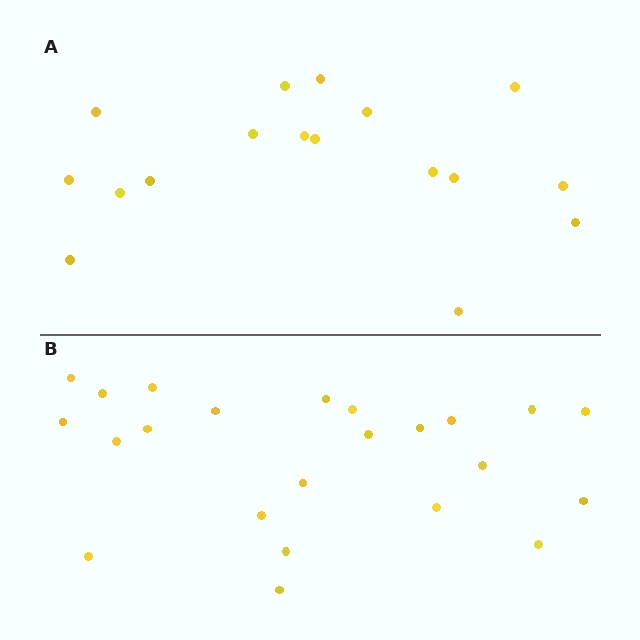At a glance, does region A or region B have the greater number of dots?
Region B (the bottom region) has more dots.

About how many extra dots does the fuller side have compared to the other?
Region B has about 6 more dots than region A.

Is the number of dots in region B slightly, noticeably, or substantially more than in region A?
Region B has noticeably more, but not dramatically so. The ratio is roughly 1.4 to 1.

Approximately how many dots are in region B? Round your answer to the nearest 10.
About 20 dots. (The exact count is 23, which rounds to 20.)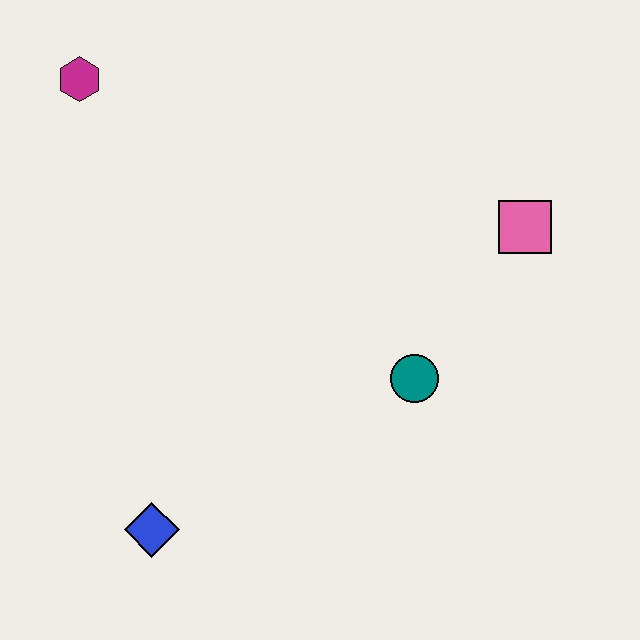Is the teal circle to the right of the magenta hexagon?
Yes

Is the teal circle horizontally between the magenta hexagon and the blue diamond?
No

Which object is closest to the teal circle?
The pink square is closest to the teal circle.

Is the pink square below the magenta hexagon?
Yes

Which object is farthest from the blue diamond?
The pink square is farthest from the blue diamond.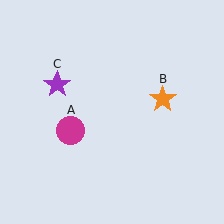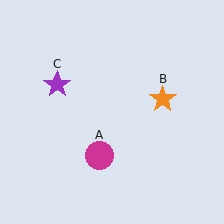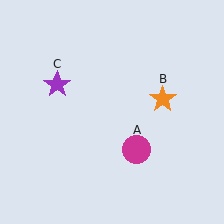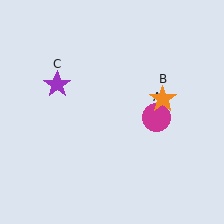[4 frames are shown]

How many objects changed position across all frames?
1 object changed position: magenta circle (object A).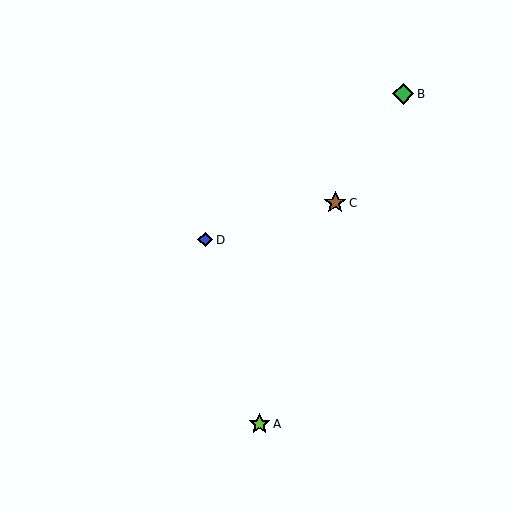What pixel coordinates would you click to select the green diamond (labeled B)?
Click at (403, 94) to select the green diamond B.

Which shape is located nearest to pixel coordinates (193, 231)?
The blue diamond (labeled D) at (205, 240) is nearest to that location.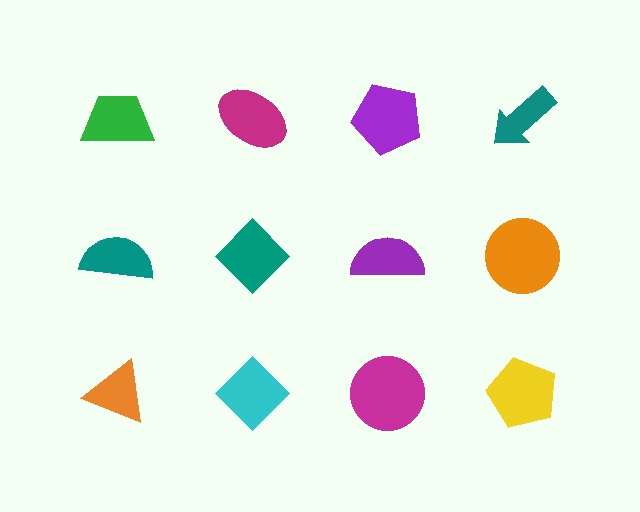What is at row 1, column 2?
A magenta ellipse.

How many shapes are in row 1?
4 shapes.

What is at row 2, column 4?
An orange circle.